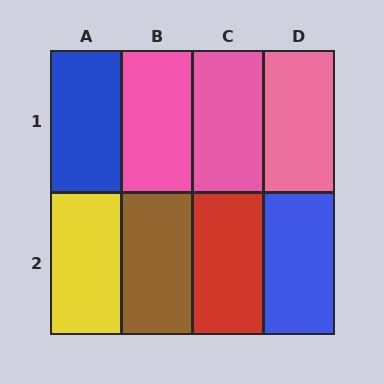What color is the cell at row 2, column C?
Red.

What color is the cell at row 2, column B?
Brown.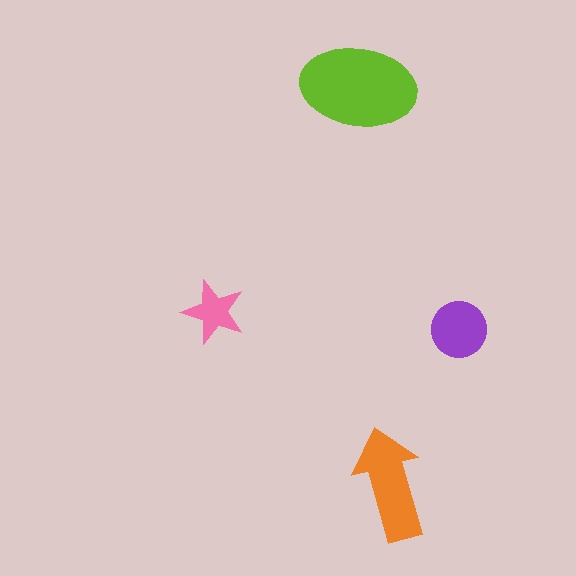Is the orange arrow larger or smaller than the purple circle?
Larger.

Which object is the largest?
The lime ellipse.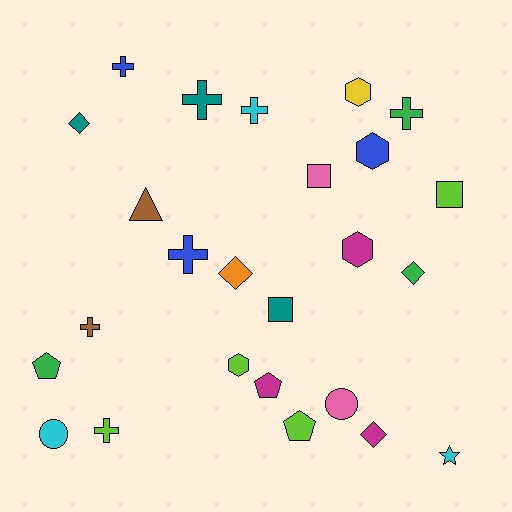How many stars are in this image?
There is 1 star.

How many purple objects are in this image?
There are no purple objects.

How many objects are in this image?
There are 25 objects.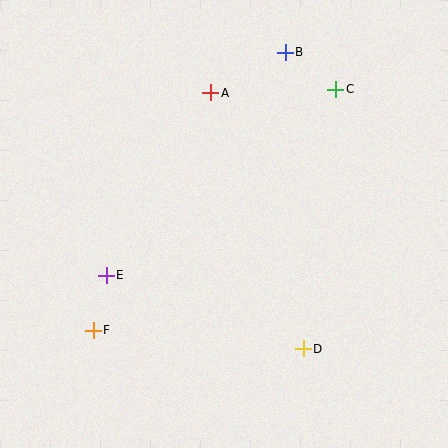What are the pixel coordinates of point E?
Point E is at (106, 275).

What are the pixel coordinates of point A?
Point A is at (211, 93).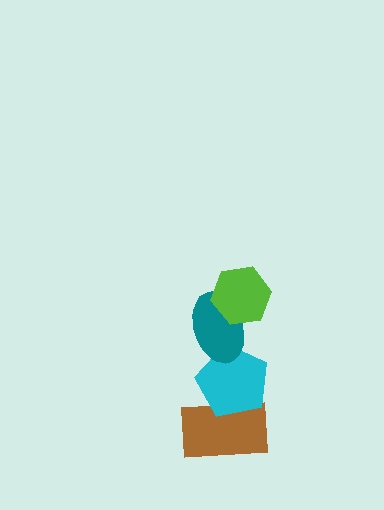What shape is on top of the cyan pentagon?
The teal ellipse is on top of the cyan pentagon.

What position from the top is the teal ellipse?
The teal ellipse is 2nd from the top.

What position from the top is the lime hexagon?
The lime hexagon is 1st from the top.